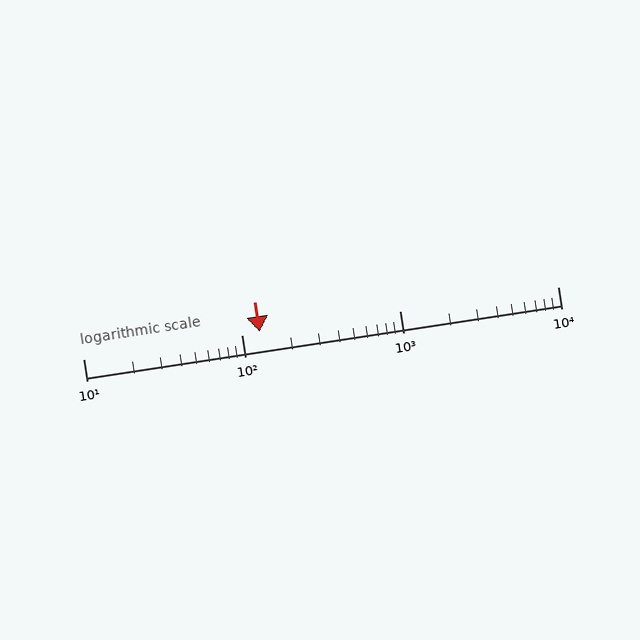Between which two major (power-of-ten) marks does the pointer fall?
The pointer is between 100 and 1000.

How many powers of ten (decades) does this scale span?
The scale spans 3 decades, from 10 to 10000.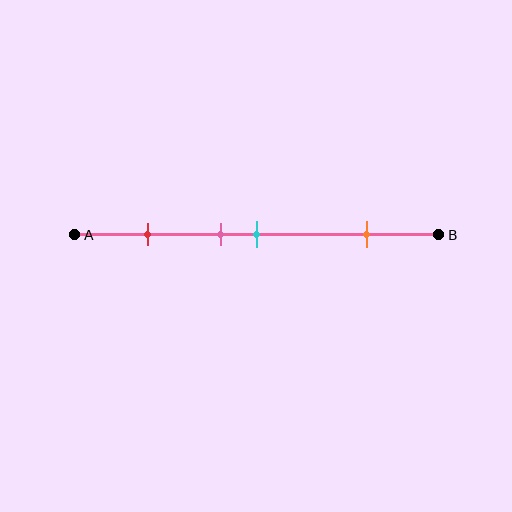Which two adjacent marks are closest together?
The pink and cyan marks are the closest adjacent pair.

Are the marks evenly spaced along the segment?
No, the marks are not evenly spaced.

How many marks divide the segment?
There are 4 marks dividing the segment.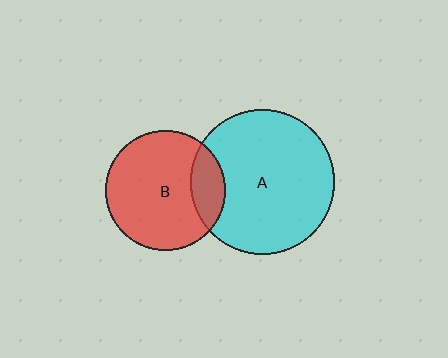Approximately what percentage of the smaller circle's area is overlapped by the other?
Approximately 20%.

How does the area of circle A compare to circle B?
Approximately 1.5 times.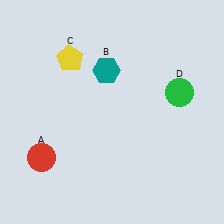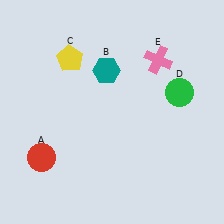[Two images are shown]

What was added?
A pink cross (E) was added in Image 2.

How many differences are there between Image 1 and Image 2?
There is 1 difference between the two images.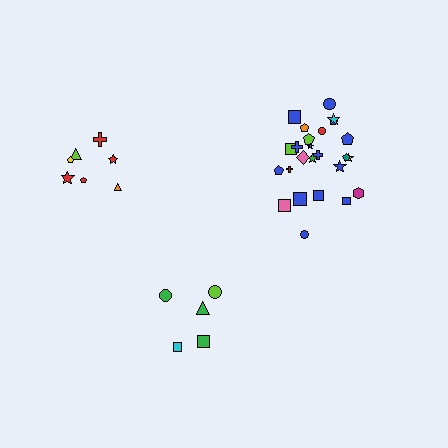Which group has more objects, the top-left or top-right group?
The top-right group.